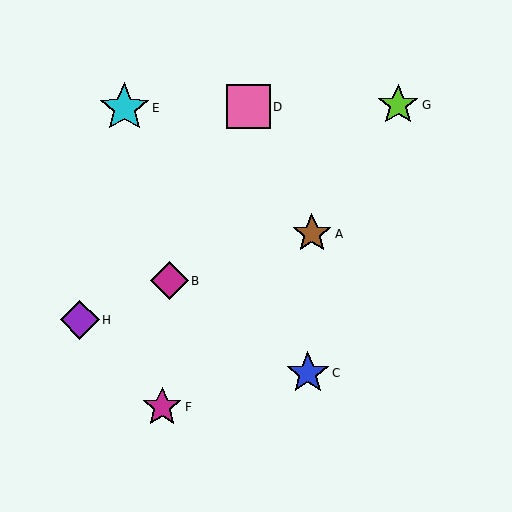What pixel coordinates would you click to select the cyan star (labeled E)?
Click at (124, 108) to select the cyan star E.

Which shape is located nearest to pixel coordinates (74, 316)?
The purple diamond (labeled H) at (80, 320) is nearest to that location.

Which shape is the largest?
The cyan star (labeled E) is the largest.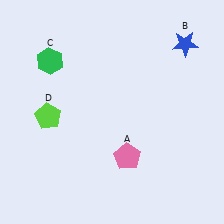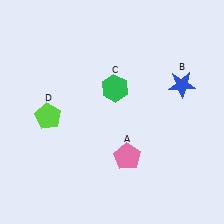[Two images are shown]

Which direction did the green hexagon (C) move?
The green hexagon (C) moved right.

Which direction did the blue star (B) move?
The blue star (B) moved down.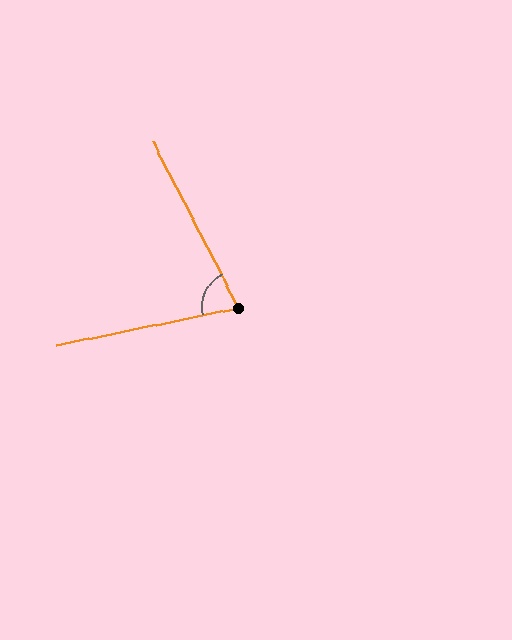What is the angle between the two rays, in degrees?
Approximately 74 degrees.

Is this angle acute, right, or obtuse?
It is acute.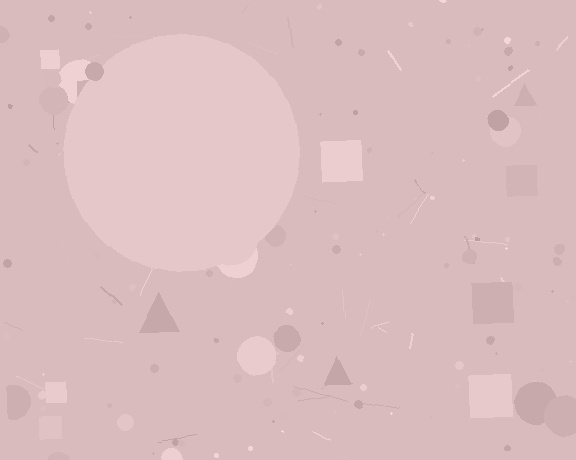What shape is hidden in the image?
A circle is hidden in the image.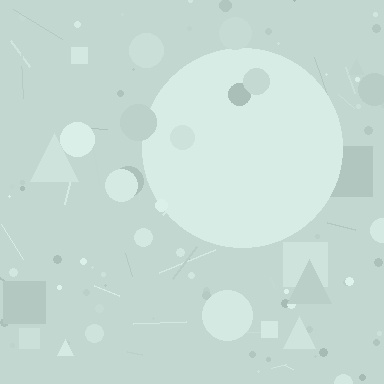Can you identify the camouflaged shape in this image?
The camouflaged shape is a circle.